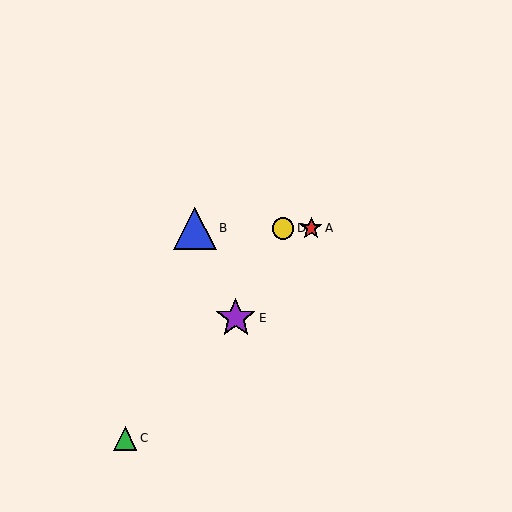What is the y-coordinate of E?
Object E is at y≈318.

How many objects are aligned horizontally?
3 objects (A, B, D) are aligned horizontally.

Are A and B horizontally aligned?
Yes, both are at y≈228.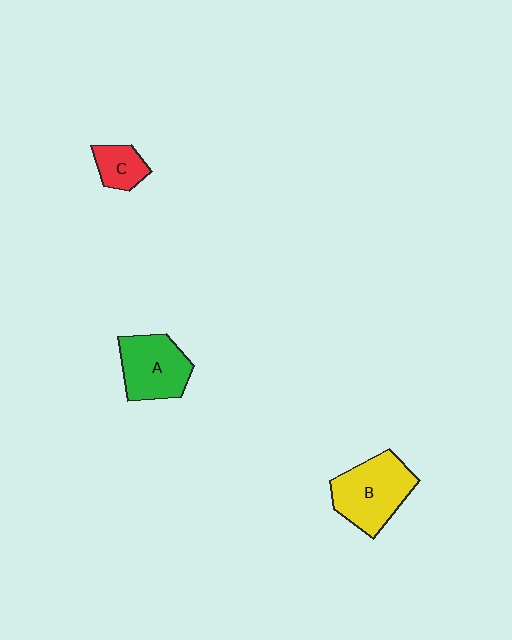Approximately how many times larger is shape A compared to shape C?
Approximately 2.0 times.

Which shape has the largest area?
Shape B (yellow).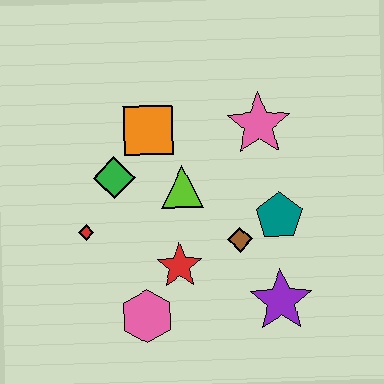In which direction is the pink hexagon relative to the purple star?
The pink hexagon is to the left of the purple star.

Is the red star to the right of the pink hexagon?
Yes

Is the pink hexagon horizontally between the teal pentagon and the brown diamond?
No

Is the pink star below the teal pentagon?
No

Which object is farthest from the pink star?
The pink hexagon is farthest from the pink star.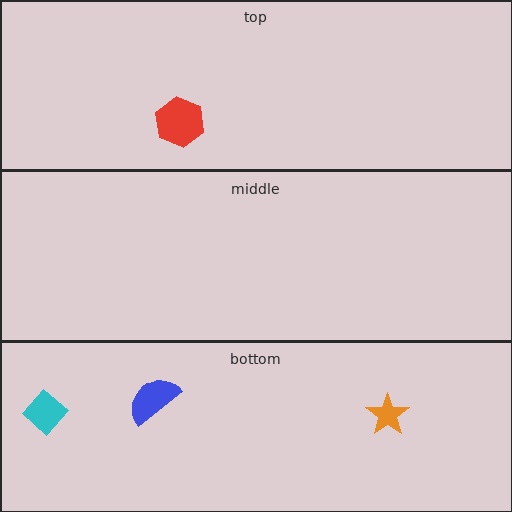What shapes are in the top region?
The red hexagon.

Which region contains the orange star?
The bottom region.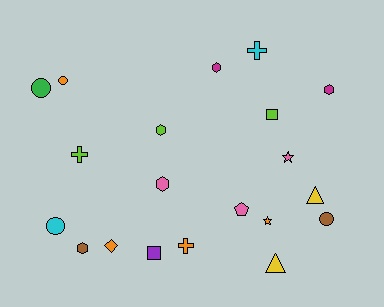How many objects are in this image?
There are 20 objects.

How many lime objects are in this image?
There are 3 lime objects.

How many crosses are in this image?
There are 3 crosses.